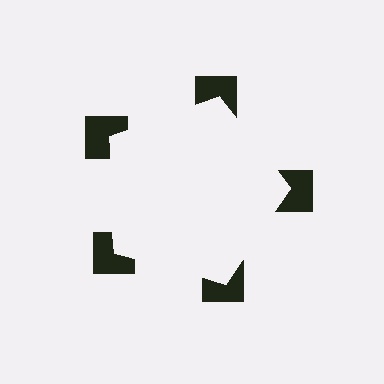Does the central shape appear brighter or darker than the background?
It typically appears slightly brighter than the background, even though no actual brightness change is drawn.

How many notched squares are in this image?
There are 5 — one at each vertex of the illusory pentagon.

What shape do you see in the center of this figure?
An illusory pentagon — its edges are inferred from the aligned wedge cuts in the notched squares, not physically drawn.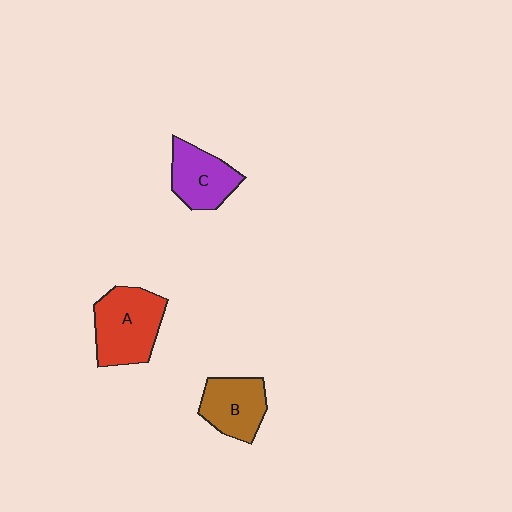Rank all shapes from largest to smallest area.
From largest to smallest: A (red), B (brown), C (purple).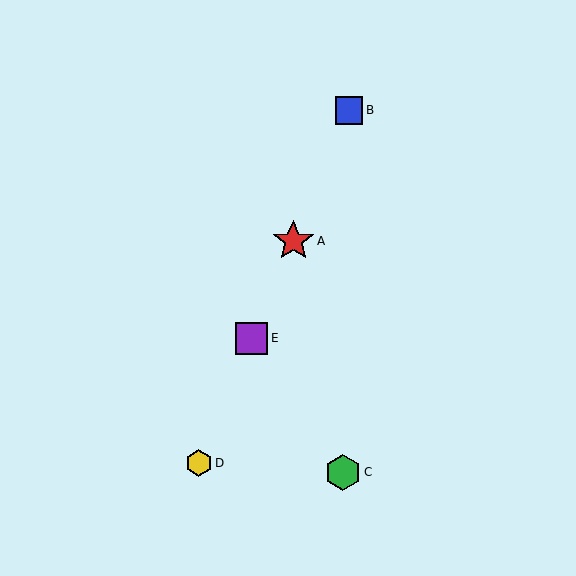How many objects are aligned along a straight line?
4 objects (A, B, D, E) are aligned along a straight line.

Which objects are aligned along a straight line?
Objects A, B, D, E are aligned along a straight line.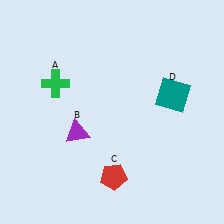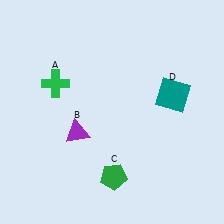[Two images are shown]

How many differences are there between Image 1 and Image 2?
There is 1 difference between the two images.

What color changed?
The pentagon (C) changed from red in Image 1 to green in Image 2.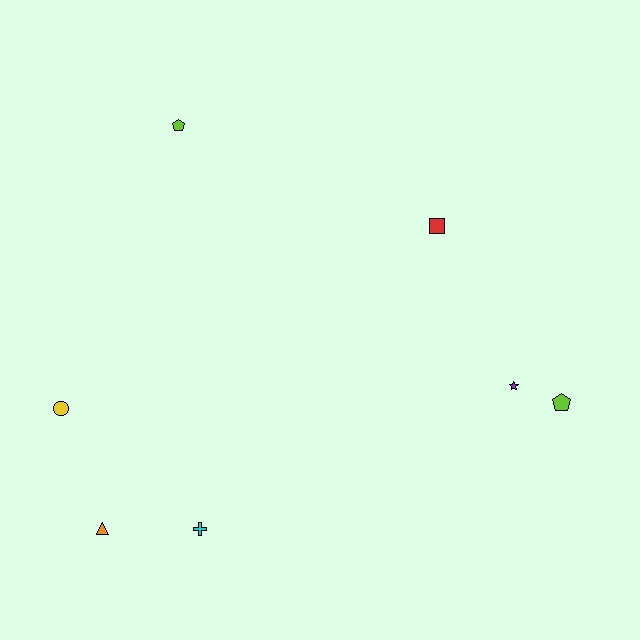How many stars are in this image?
There is 1 star.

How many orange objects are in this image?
There is 1 orange object.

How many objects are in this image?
There are 7 objects.